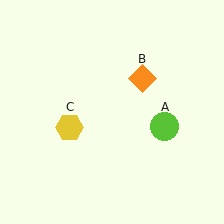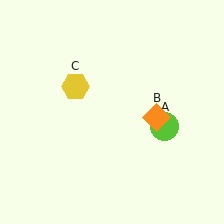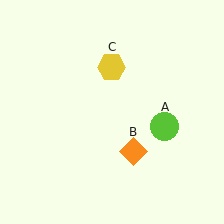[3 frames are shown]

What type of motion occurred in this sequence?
The orange diamond (object B), yellow hexagon (object C) rotated clockwise around the center of the scene.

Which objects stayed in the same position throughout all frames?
Lime circle (object A) remained stationary.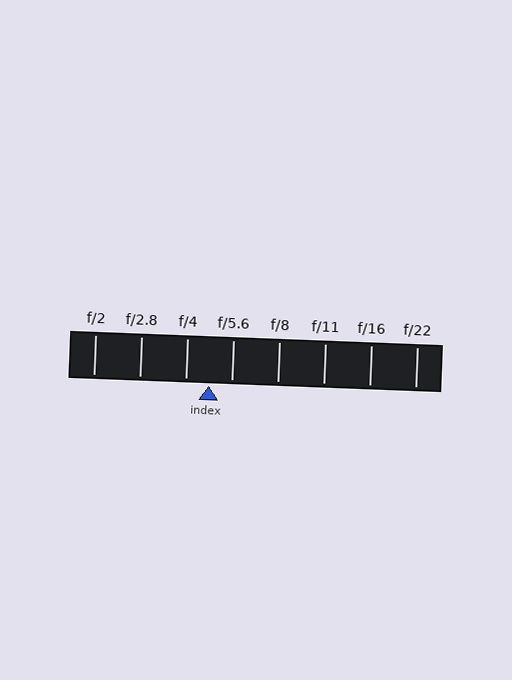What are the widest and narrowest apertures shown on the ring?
The widest aperture shown is f/2 and the narrowest is f/22.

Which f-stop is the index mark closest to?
The index mark is closest to f/5.6.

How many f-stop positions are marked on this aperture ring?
There are 8 f-stop positions marked.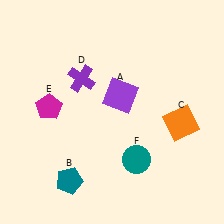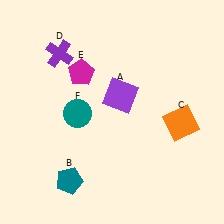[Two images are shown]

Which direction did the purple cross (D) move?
The purple cross (D) moved up.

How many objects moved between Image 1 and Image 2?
3 objects moved between the two images.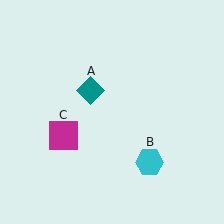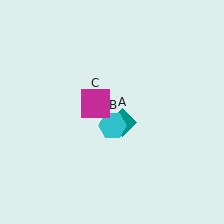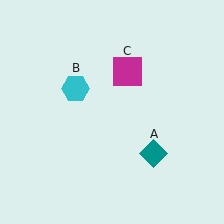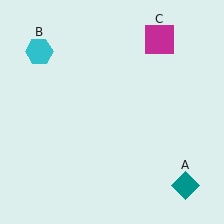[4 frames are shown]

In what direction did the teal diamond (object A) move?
The teal diamond (object A) moved down and to the right.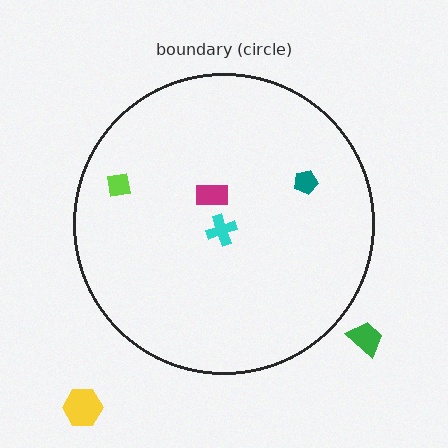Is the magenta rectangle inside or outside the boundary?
Inside.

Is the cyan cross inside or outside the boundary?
Inside.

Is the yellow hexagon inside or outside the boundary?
Outside.